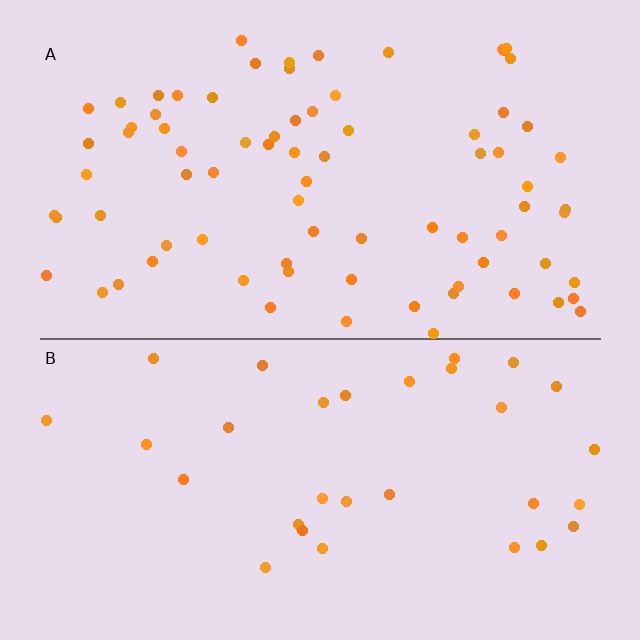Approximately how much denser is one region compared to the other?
Approximately 2.5× — region A over region B.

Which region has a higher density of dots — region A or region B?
A (the top).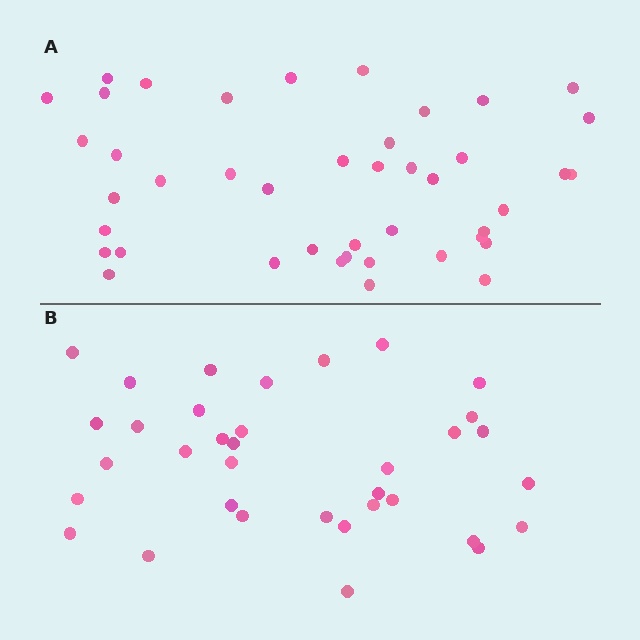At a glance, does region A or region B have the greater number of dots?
Region A (the top region) has more dots.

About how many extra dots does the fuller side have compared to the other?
Region A has roughly 8 or so more dots than region B.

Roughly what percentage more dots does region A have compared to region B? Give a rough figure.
About 25% more.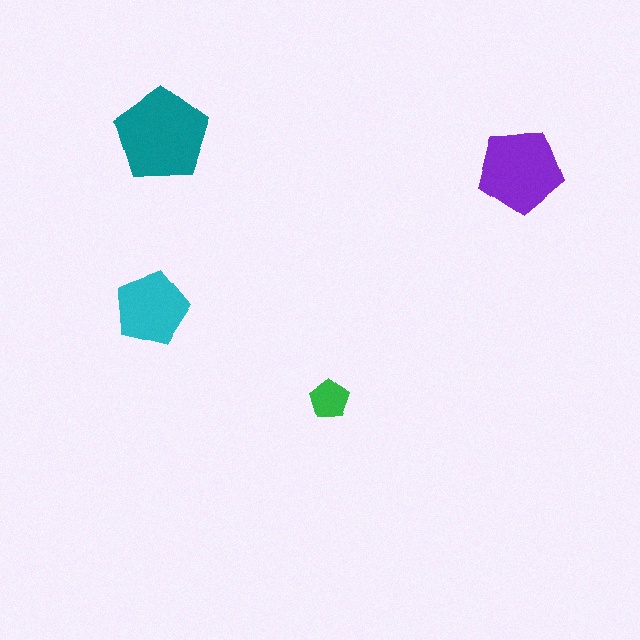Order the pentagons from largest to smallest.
the teal one, the purple one, the cyan one, the green one.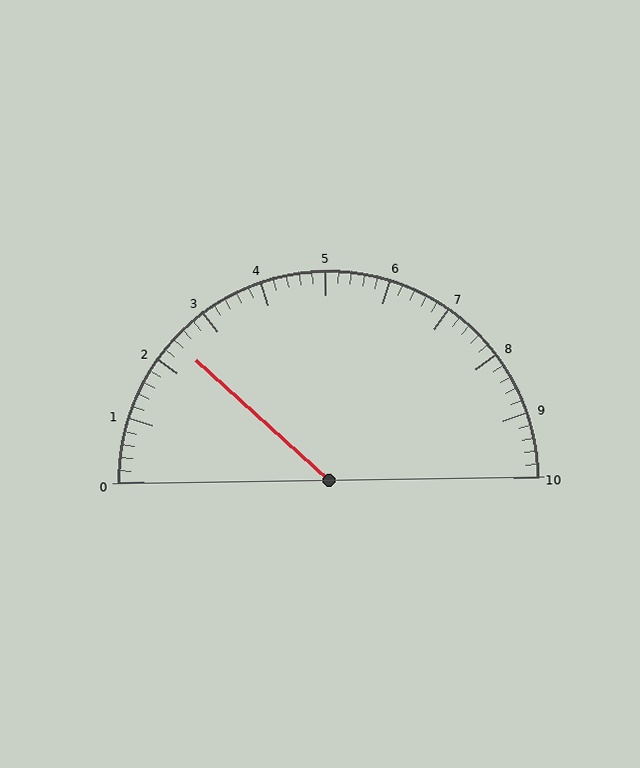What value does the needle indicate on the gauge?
The needle indicates approximately 2.4.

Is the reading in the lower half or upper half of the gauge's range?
The reading is in the lower half of the range (0 to 10).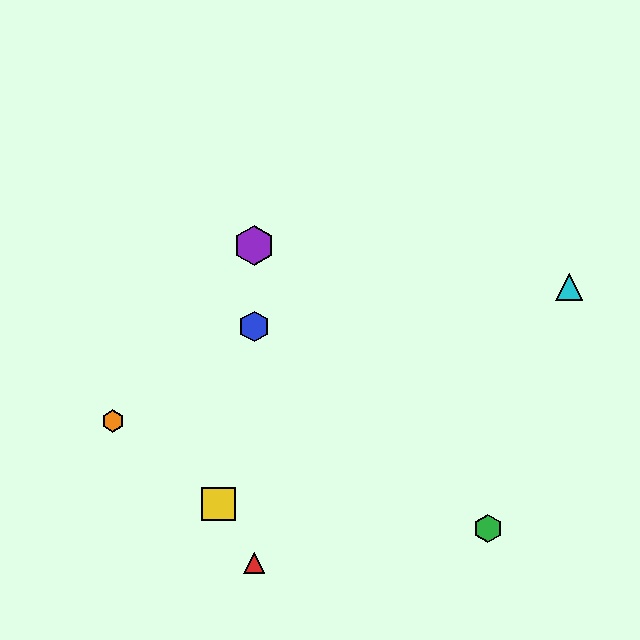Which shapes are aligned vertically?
The red triangle, the blue hexagon, the purple hexagon are aligned vertically.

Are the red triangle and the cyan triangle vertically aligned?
No, the red triangle is at x≈254 and the cyan triangle is at x≈569.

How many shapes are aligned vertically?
3 shapes (the red triangle, the blue hexagon, the purple hexagon) are aligned vertically.